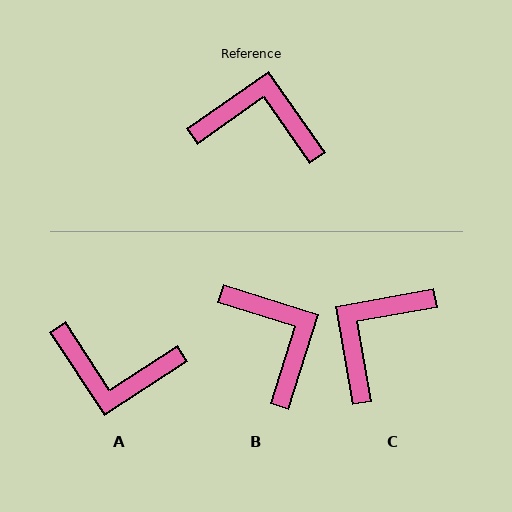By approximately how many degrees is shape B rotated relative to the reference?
Approximately 52 degrees clockwise.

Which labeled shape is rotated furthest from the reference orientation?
A, about 178 degrees away.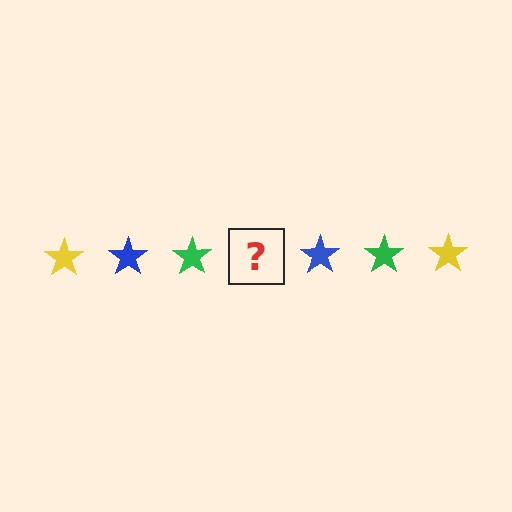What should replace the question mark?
The question mark should be replaced with a yellow star.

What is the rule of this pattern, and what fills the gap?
The rule is that the pattern cycles through yellow, blue, green stars. The gap should be filled with a yellow star.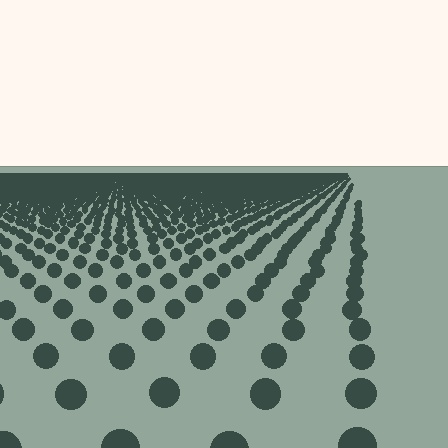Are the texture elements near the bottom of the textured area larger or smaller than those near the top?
Larger. Near the bottom, elements are closer to the viewer and appear at a bigger on-screen size.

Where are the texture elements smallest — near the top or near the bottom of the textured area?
Near the top.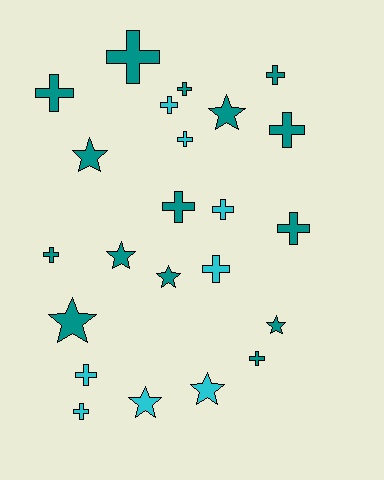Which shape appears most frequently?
Cross, with 15 objects.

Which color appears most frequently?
Teal, with 15 objects.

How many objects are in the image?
There are 23 objects.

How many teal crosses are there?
There are 9 teal crosses.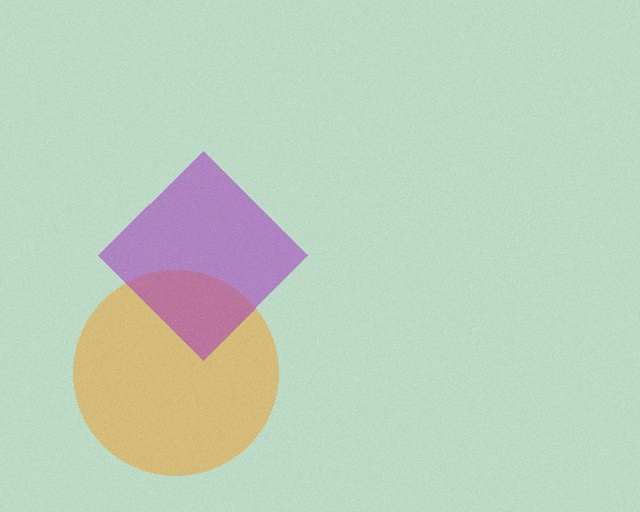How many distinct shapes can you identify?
There are 2 distinct shapes: an orange circle, a purple diamond.